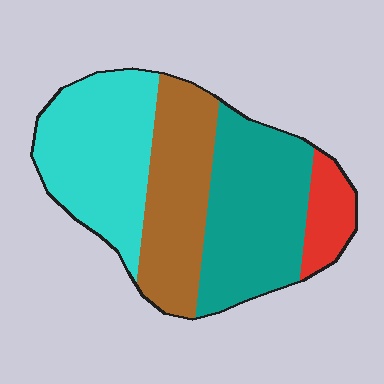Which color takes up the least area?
Red, at roughly 10%.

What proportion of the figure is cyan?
Cyan takes up about one third (1/3) of the figure.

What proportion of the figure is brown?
Brown covers about 25% of the figure.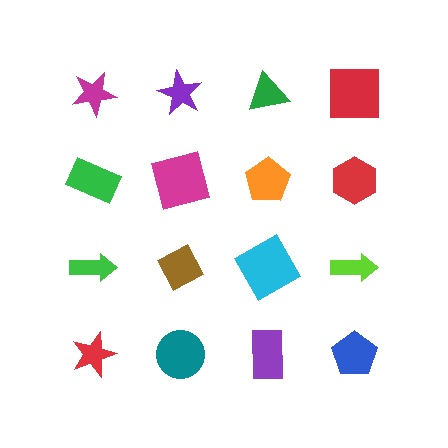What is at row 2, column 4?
A red hexagon.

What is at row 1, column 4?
A red square.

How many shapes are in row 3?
4 shapes.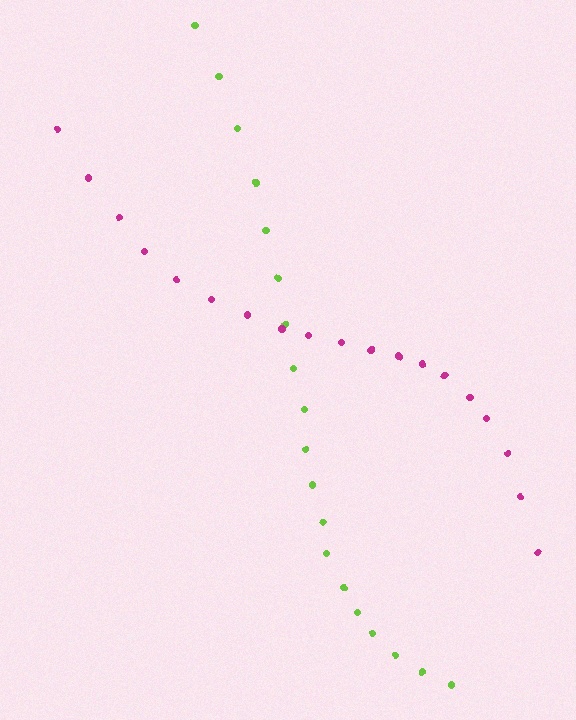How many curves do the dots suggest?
There are 2 distinct paths.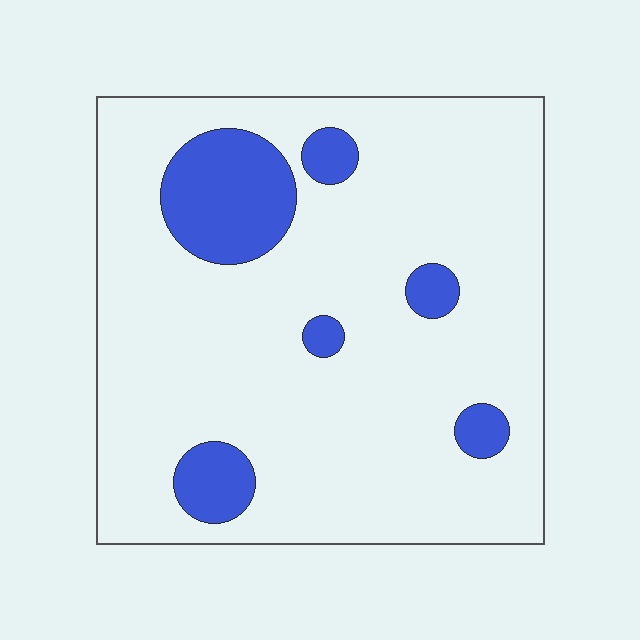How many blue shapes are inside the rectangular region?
6.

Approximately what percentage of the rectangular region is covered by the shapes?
Approximately 15%.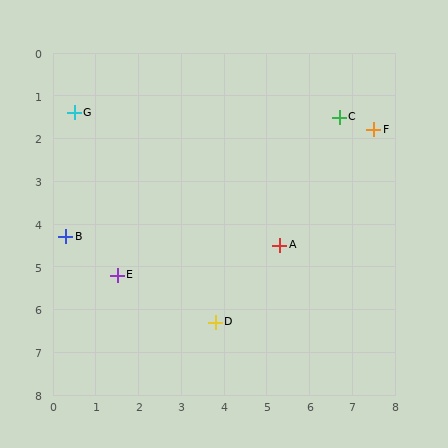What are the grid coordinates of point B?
Point B is at approximately (0.3, 4.3).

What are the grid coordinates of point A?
Point A is at approximately (5.3, 4.5).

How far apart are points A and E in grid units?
Points A and E are about 3.9 grid units apart.